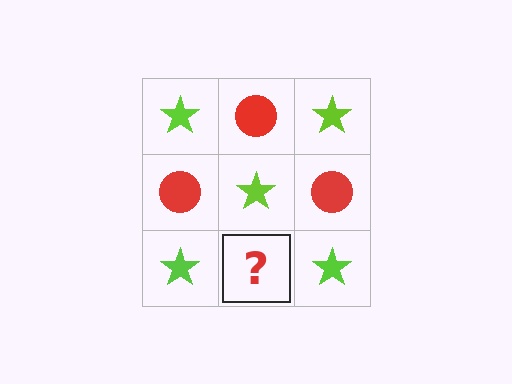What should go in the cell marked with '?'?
The missing cell should contain a red circle.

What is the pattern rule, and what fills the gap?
The rule is that it alternates lime star and red circle in a checkerboard pattern. The gap should be filled with a red circle.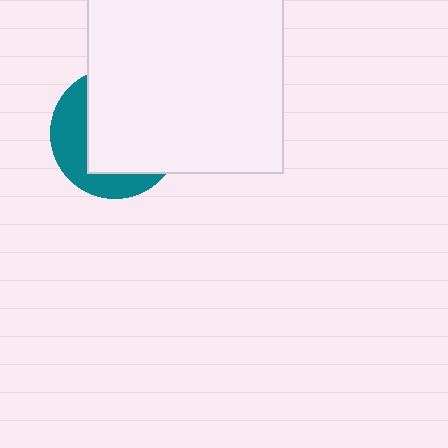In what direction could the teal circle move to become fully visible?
The teal circle could move toward the lower-left. That would shift it out from behind the white rectangle entirely.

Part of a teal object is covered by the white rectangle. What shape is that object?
It is a circle.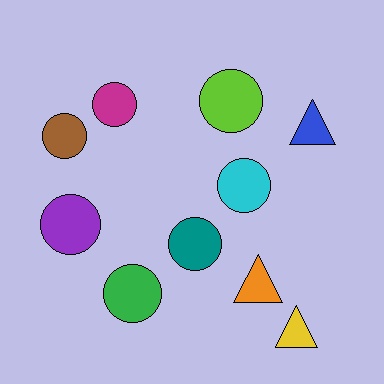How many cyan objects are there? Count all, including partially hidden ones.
There is 1 cyan object.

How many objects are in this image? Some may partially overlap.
There are 10 objects.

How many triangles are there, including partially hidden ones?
There are 3 triangles.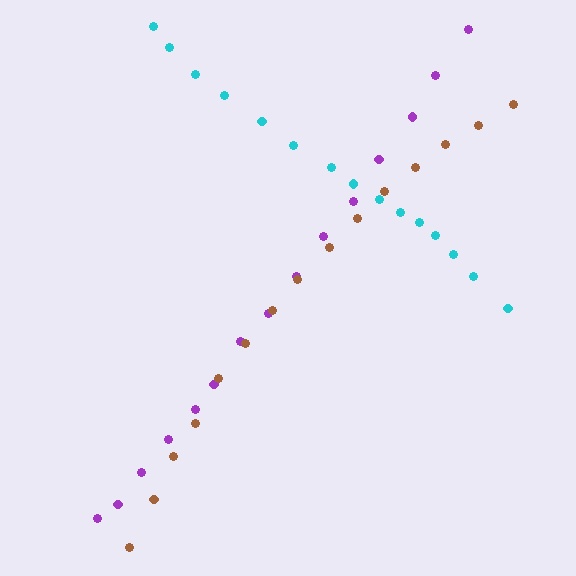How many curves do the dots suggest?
There are 3 distinct paths.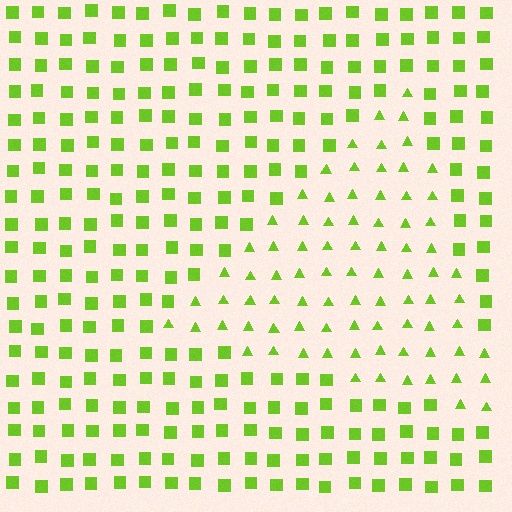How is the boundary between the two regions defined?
The boundary is defined by a change in element shape: triangles inside vs. squares outside. All elements share the same color and spacing.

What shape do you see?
I see a triangle.